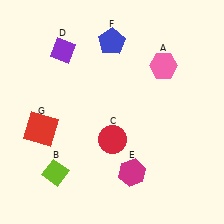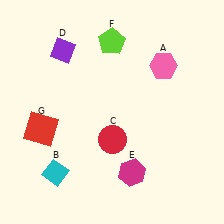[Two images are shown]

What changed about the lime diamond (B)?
In Image 1, B is lime. In Image 2, it changed to cyan.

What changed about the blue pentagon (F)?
In Image 1, F is blue. In Image 2, it changed to lime.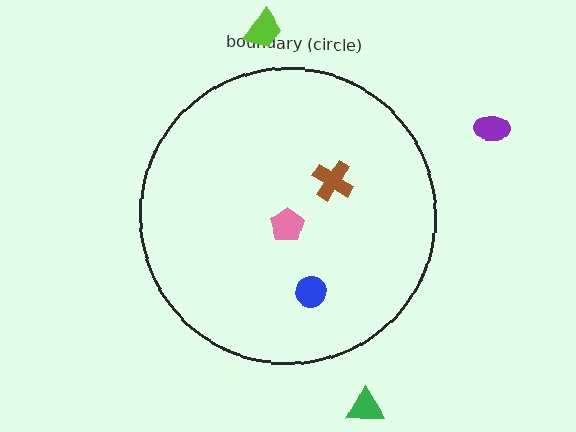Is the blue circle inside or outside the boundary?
Inside.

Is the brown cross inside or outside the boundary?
Inside.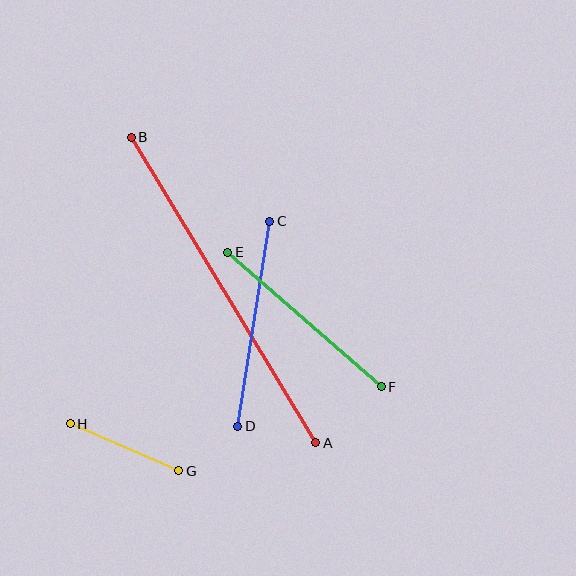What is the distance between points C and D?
The distance is approximately 207 pixels.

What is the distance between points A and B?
The distance is approximately 357 pixels.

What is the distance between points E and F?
The distance is approximately 204 pixels.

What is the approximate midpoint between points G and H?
The midpoint is at approximately (124, 447) pixels.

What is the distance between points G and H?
The distance is approximately 119 pixels.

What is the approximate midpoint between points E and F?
The midpoint is at approximately (304, 320) pixels.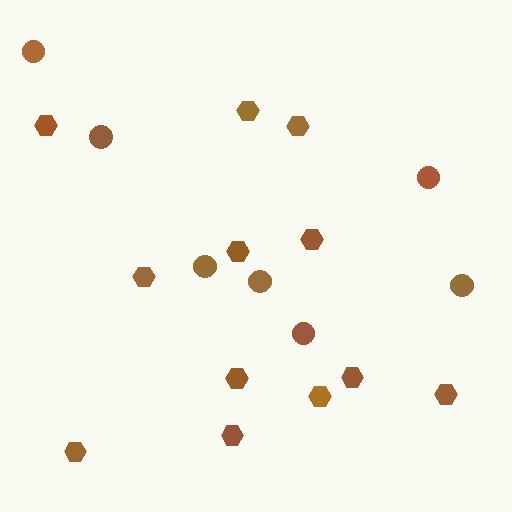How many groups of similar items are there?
There are 2 groups: one group of circles (7) and one group of hexagons (12).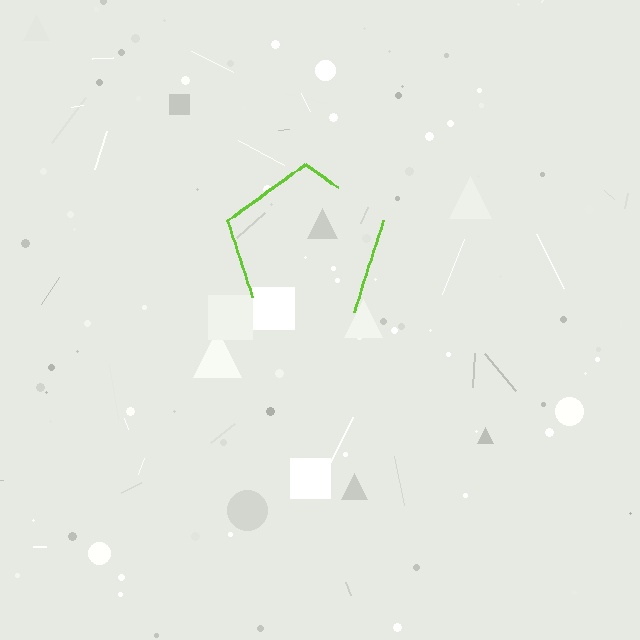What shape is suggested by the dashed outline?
The dashed outline suggests a pentagon.